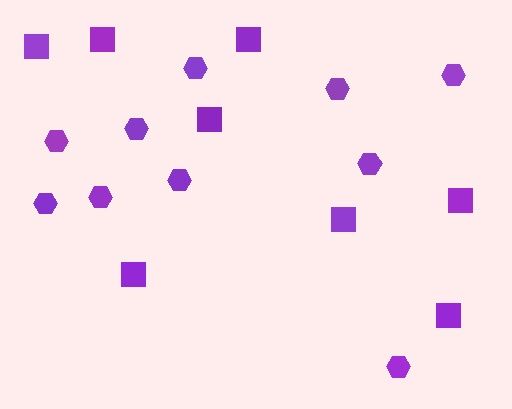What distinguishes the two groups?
There are 2 groups: one group of squares (8) and one group of hexagons (10).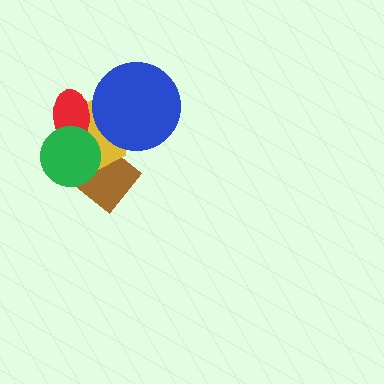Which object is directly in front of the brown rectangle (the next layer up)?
The yellow hexagon is directly in front of the brown rectangle.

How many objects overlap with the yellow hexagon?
4 objects overlap with the yellow hexagon.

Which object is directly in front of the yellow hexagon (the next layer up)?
The blue circle is directly in front of the yellow hexagon.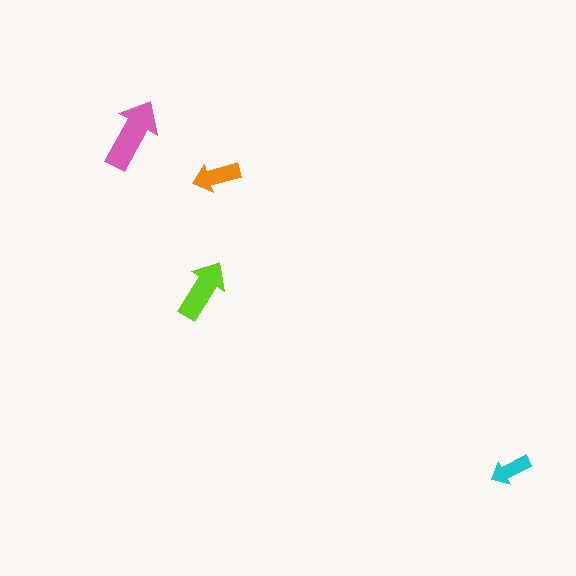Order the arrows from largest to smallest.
the pink one, the lime one, the orange one, the cyan one.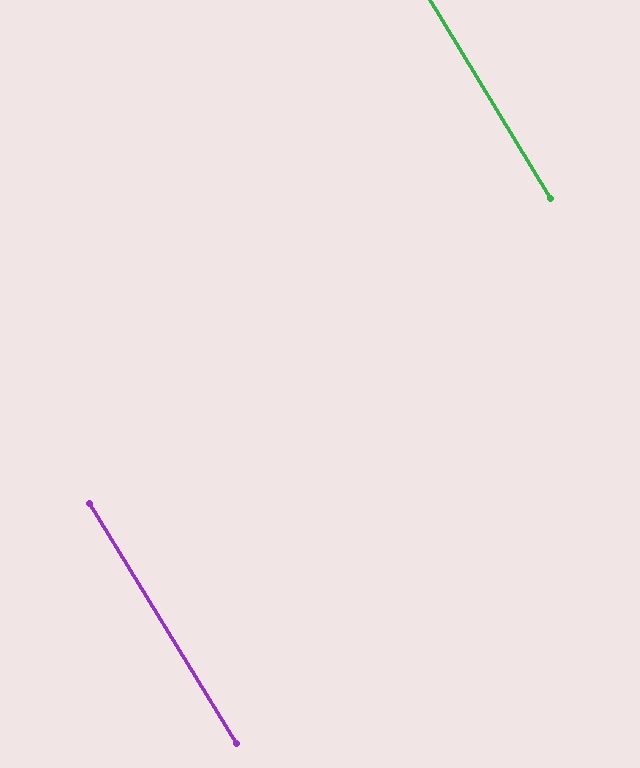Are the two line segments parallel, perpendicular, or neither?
Parallel — their directions differ by only 0.4°.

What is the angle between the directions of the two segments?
Approximately 0 degrees.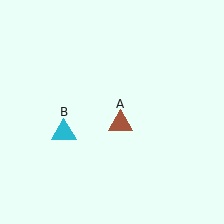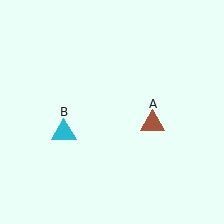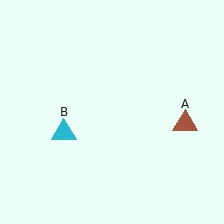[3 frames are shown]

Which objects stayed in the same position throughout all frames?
Cyan triangle (object B) remained stationary.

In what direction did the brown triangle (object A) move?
The brown triangle (object A) moved right.